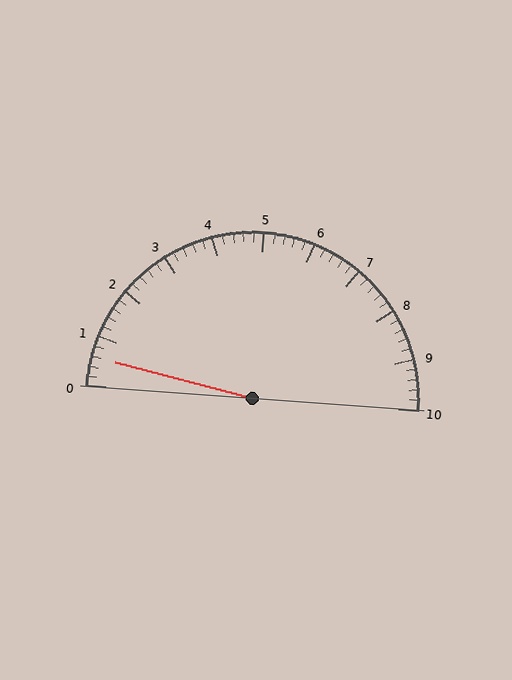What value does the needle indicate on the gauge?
The needle indicates approximately 0.6.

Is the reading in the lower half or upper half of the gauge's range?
The reading is in the lower half of the range (0 to 10).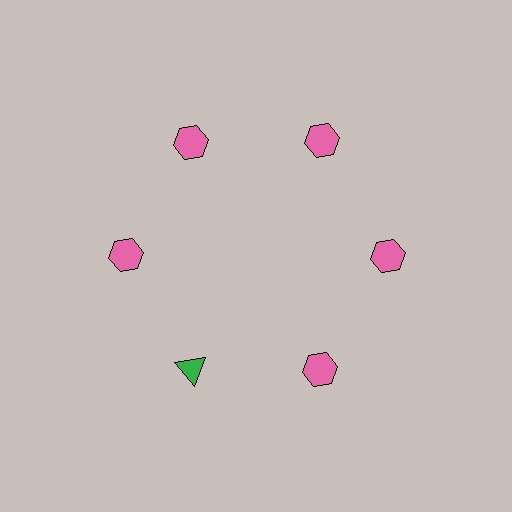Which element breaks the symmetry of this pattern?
The green triangle at roughly the 7 o'clock position breaks the symmetry. All other shapes are pink hexagons.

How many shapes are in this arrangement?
There are 6 shapes arranged in a ring pattern.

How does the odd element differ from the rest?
It differs in both color (green instead of pink) and shape (triangle instead of hexagon).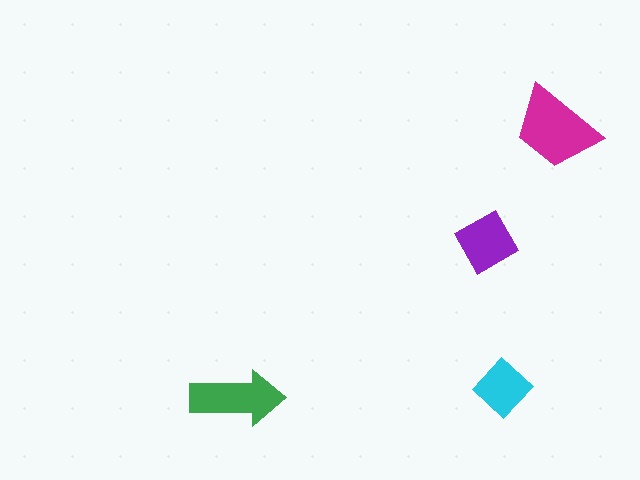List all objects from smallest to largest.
The cyan diamond, the purple square, the green arrow, the magenta trapezoid.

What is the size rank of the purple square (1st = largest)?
3rd.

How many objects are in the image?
There are 4 objects in the image.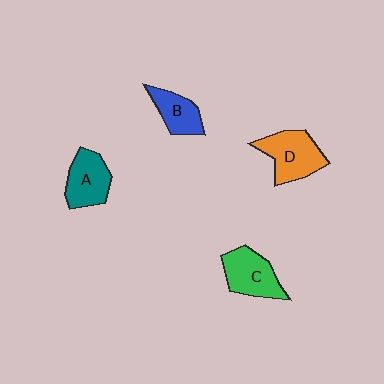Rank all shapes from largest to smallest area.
From largest to smallest: D (orange), C (green), A (teal), B (blue).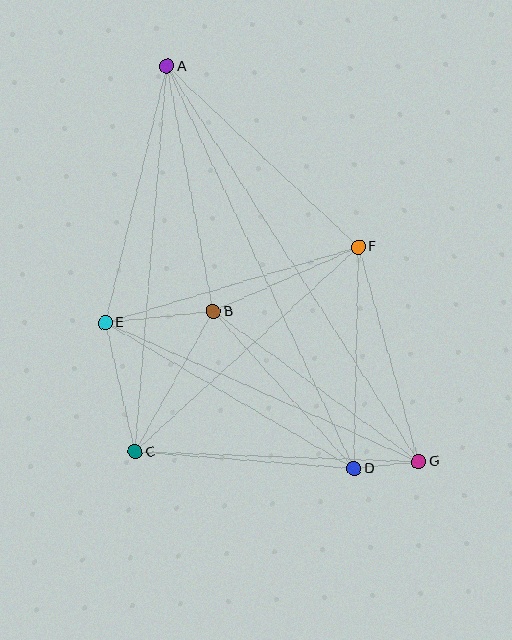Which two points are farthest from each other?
Points A and G are farthest from each other.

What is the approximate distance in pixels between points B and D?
The distance between B and D is approximately 211 pixels.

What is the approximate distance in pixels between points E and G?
The distance between E and G is approximately 343 pixels.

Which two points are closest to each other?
Points D and G are closest to each other.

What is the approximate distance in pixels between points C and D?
The distance between C and D is approximately 220 pixels.